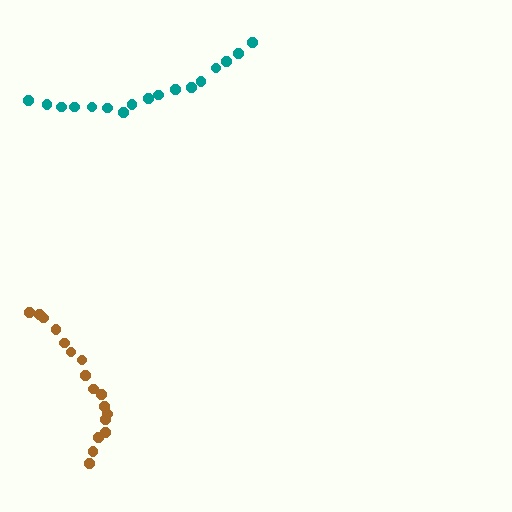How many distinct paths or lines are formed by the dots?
There are 2 distinct paths.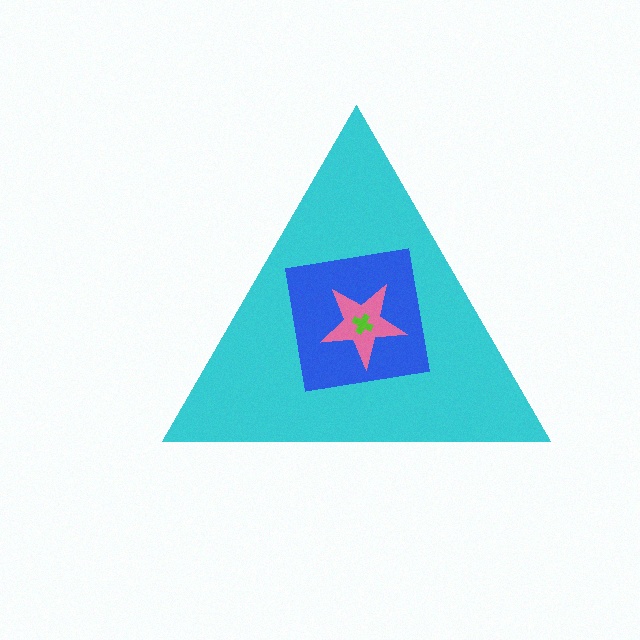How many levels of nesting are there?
4.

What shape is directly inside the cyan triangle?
The blue square.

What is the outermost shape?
The cyan triangle.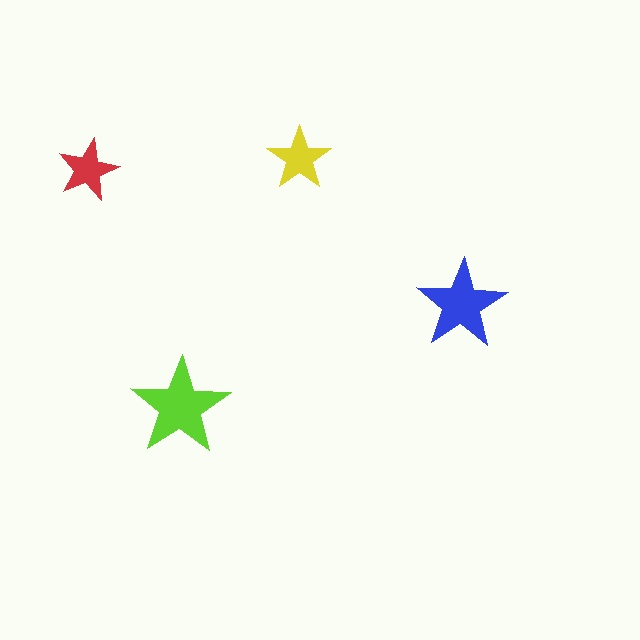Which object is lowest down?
The lime star is bottommost.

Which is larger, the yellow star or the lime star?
The lime one.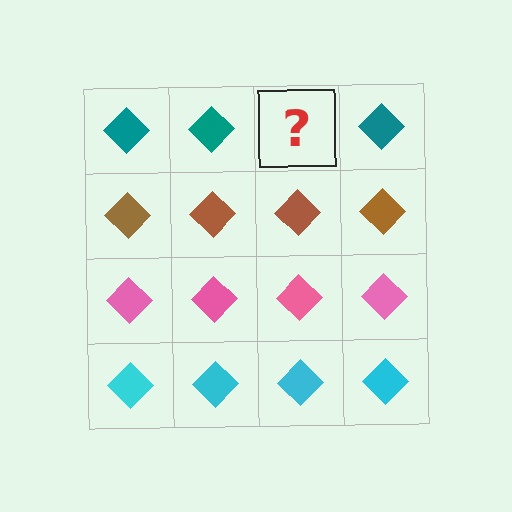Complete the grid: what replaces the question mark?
The question mark should be replaced with a teal diamond.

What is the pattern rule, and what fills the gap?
The rule is that each row has a consistent color. The gap should be filled with a teal diamond.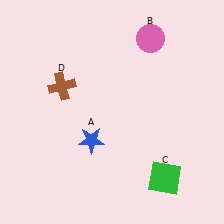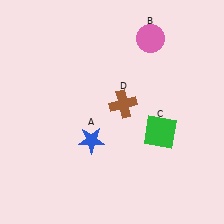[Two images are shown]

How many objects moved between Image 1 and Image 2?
2 objects moved between the two images.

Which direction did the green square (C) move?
The green square (C) moved up.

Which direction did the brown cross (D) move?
The brown cross (D) moved right.